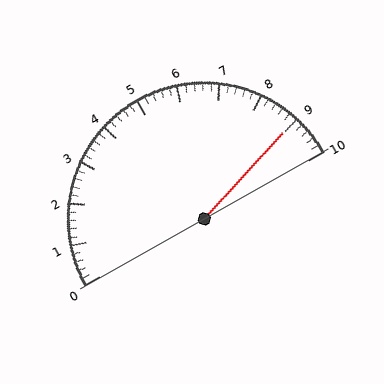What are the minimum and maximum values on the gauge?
The gauge ranges from 0 to 10.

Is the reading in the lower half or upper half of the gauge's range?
The reading is in the upper half of the range (0 to 10).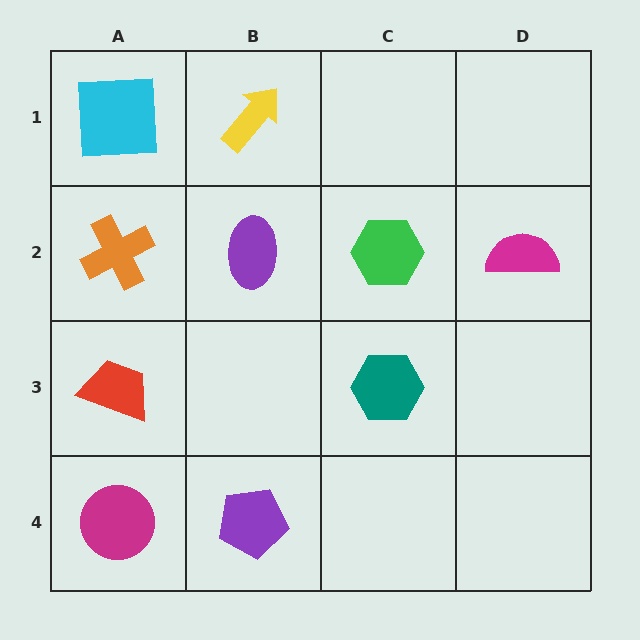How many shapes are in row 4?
2 shapes.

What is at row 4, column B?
A purple pentagon.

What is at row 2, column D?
A magenta semicircle.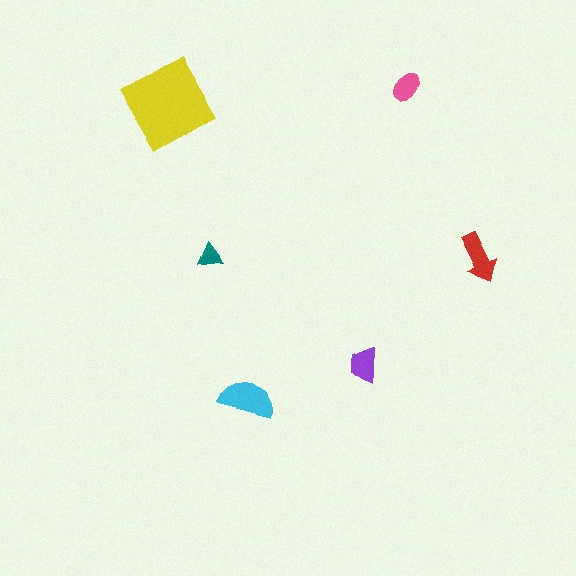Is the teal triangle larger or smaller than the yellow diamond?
Smaller.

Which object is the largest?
The yellow diamond.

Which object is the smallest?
The teal triangle.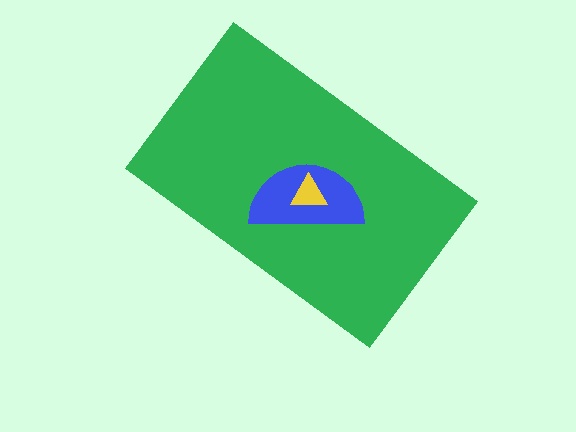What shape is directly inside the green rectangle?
The blue semicircle.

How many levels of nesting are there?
3.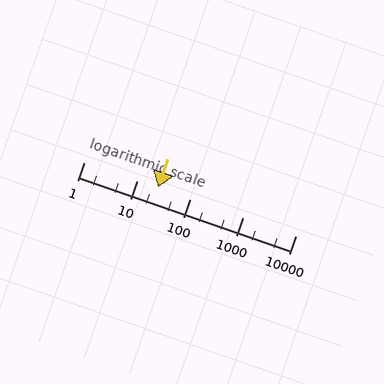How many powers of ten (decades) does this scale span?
The scale spans 4 decades, from 1 to 10000.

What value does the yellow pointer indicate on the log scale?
The pointer indicates approximately 25.